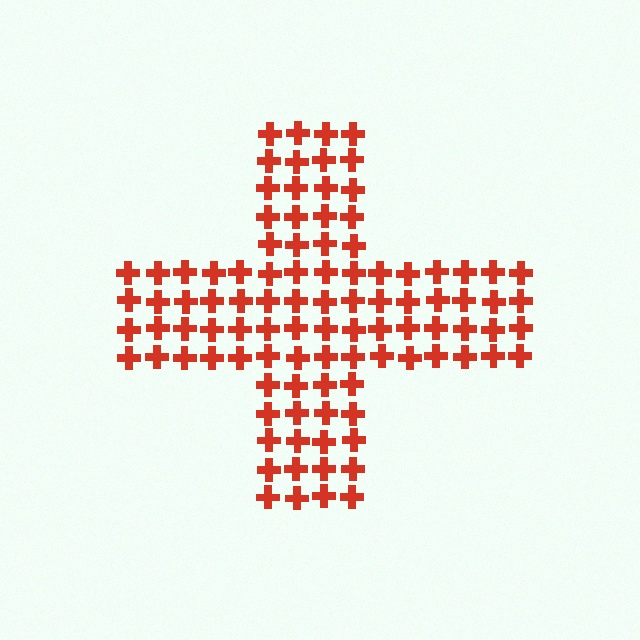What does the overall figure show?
The overall figure shows a cross.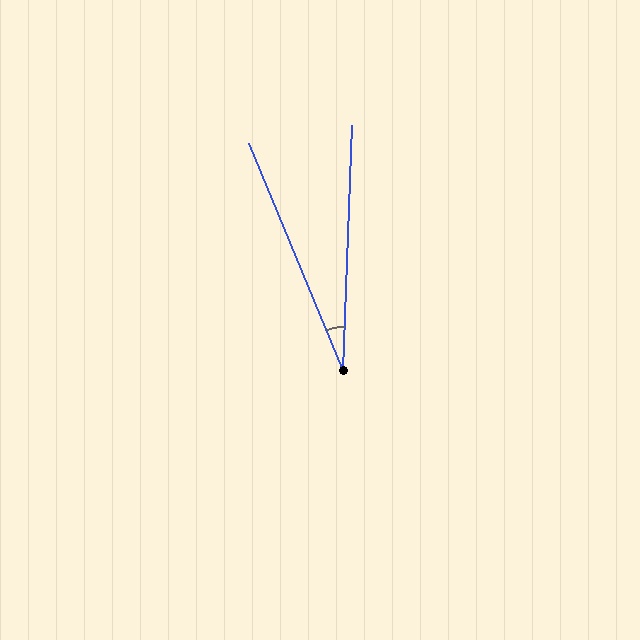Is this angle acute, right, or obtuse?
It is acute.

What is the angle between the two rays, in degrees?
Approximately 25 degrees.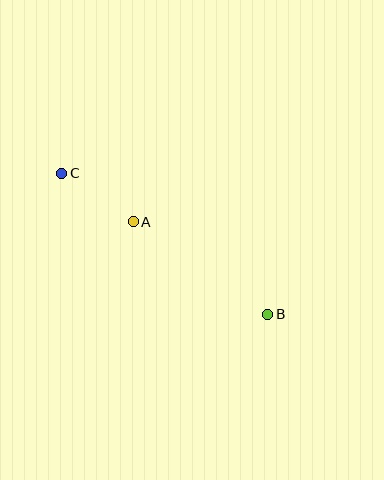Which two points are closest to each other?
Points A and C are closest to each other.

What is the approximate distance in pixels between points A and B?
The distance between A and B is approximately 163 pixels.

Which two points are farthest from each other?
Points B and C are farthest from each other.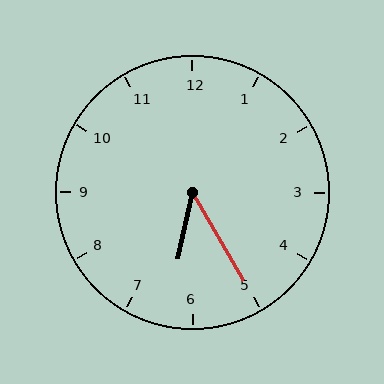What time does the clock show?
6:25.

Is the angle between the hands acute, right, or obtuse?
It is acute.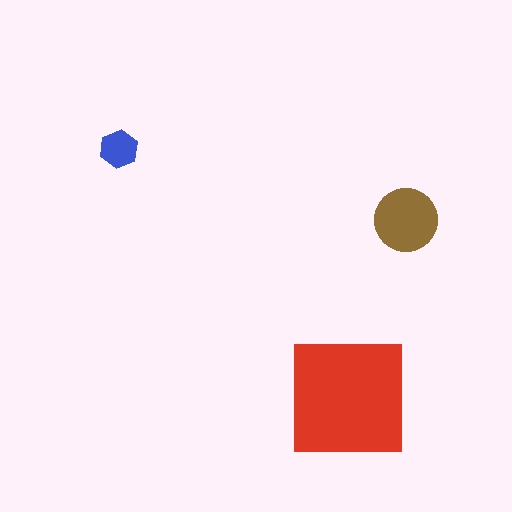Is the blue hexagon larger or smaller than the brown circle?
Smaller.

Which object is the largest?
The red square.